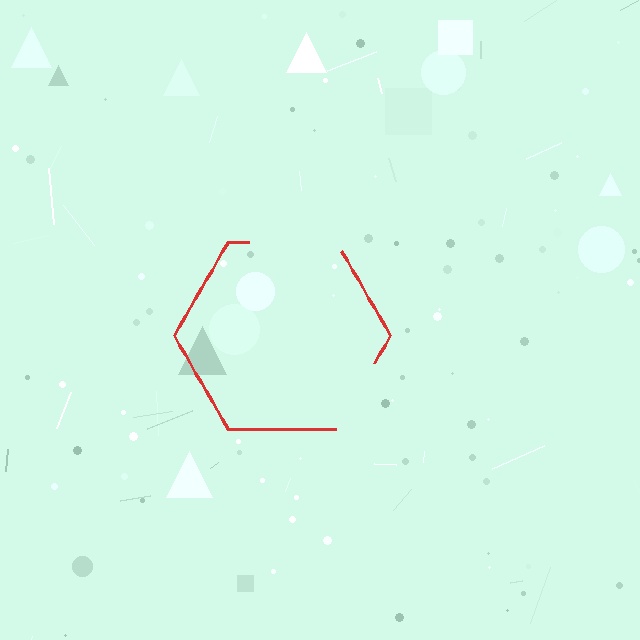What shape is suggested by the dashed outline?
The dashed outline suggests a hexagon.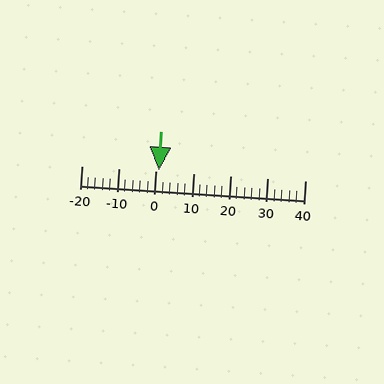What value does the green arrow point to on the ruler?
The green arrow points to approximately 1.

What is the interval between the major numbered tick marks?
The major tick marks are spaced 10 units apart.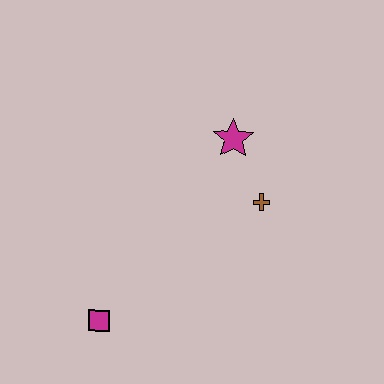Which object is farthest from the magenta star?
The magenta square is farthest from the magenta star.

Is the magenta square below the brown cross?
Yes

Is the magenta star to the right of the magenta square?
Yes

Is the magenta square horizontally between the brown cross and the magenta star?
No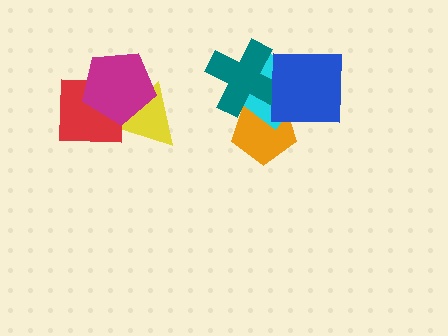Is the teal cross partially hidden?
Yes, it is partially covered by another shape.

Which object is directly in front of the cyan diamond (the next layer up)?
The teal cross is directly in front of the cyan diamond.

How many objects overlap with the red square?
2 objects overlap with the red square.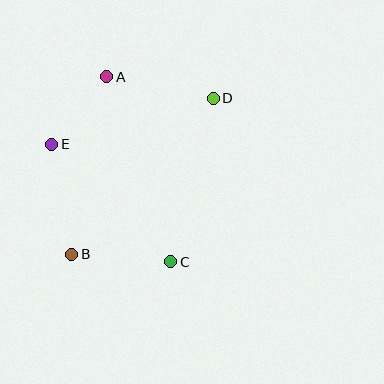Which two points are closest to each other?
Points A and E are closest to each other.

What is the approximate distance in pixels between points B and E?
The distance between B and E is approximately 112 pixels.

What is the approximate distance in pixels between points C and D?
The distance between C and D is approximately 169 pixels.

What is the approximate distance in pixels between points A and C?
The distance between A and C is approximately 196 pixels.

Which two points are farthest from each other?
Points B and D are farthest from each other.